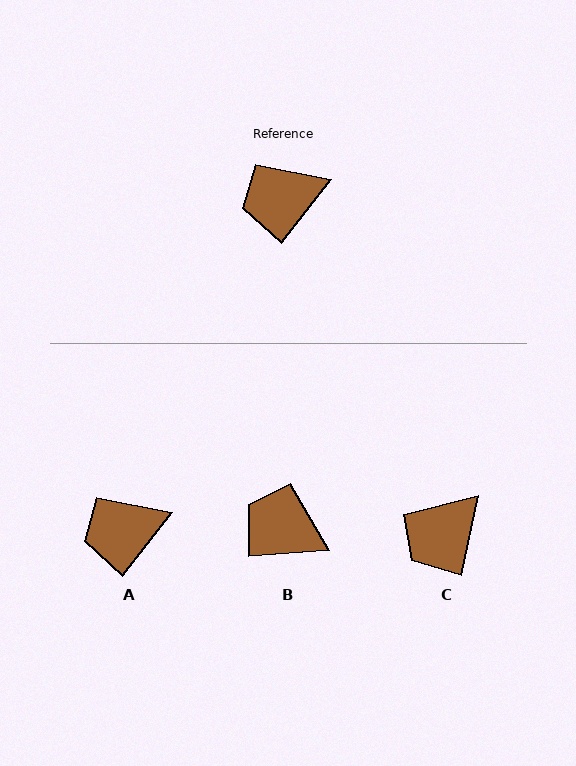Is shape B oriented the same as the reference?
No, it is off by about 48 degrees.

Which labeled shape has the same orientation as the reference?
A.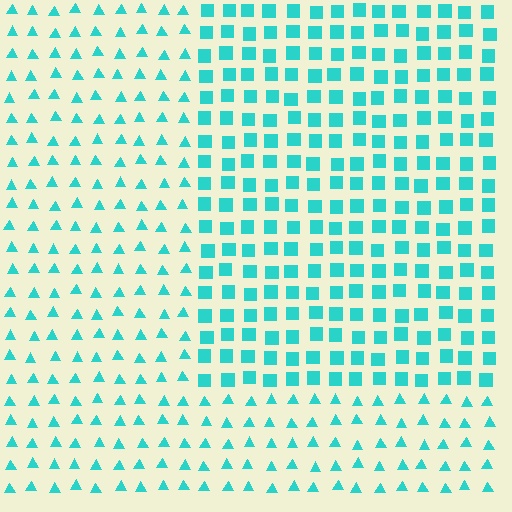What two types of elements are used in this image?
The image uses squares inside the rectangle region and triangles outside it.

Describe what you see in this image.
The image is filled with small cyan elements arranged in a uniform grid. A rectangle-shaped region contains squares, while the surrounding area contains triangles. The boundary is defined purely by the change in element shape.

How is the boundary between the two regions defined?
The boundary is defined by a change in element shape: squares inside vs. triangles outside. All elements share the same color and spacing.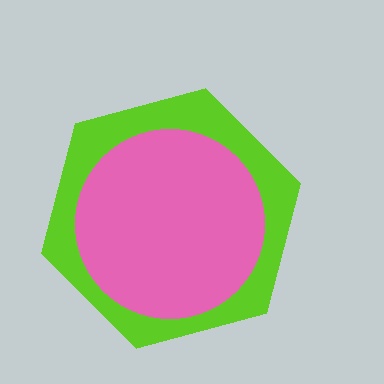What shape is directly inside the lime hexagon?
The pink circle.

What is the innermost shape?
The pink circle.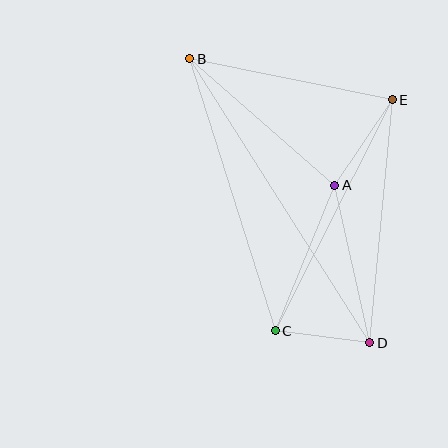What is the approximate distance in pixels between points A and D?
The distance between A and D is approximately 162 pixels.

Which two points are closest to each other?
Points C and D are closest to each other.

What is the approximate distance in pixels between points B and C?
The distance between B and C is approximately 285 pixels.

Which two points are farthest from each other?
Points B and D are farthest from each other.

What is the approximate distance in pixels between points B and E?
The distance between B and E is approximately 207 pixels.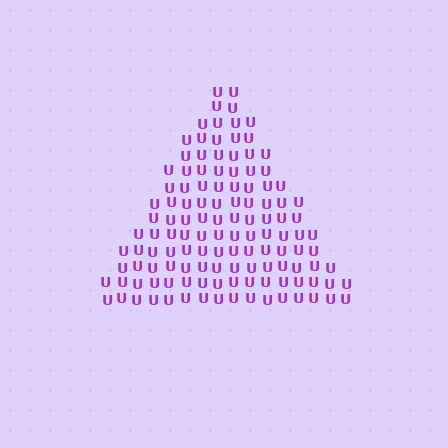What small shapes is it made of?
It is made of small letter U's.